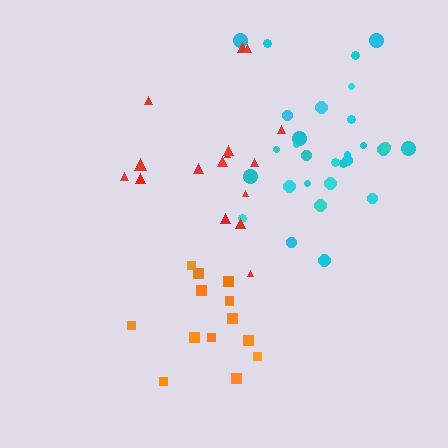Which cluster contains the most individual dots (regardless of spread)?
Cyan (31).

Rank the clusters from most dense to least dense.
cyan, red, orange.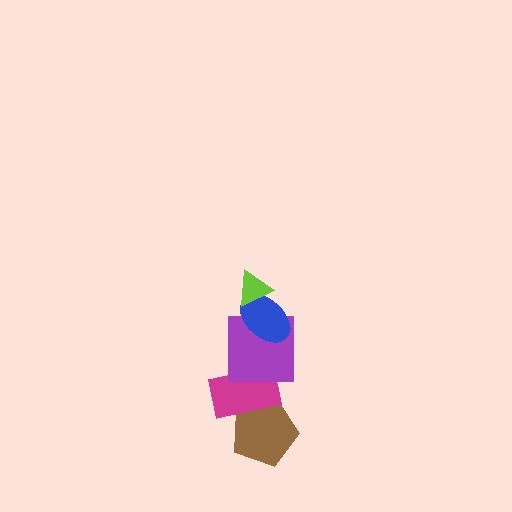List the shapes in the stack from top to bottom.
From top to bottom: the lime triangle, the blue ellipse, the purple square, the magenta rectangle, the brown pentagon.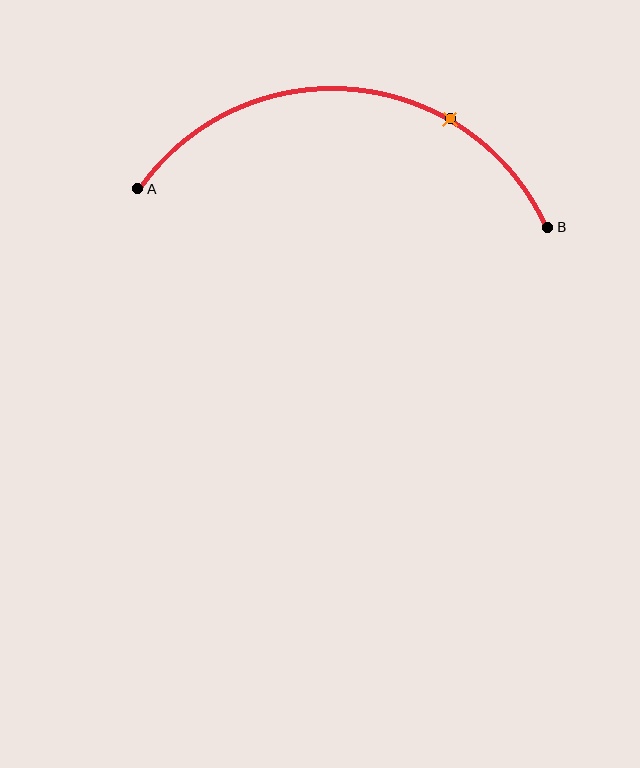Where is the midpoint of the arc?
The arc midpoint is the point on the curve farthest from the straight line joining A and B. It sits above that line.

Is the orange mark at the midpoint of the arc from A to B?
No. The orange mark lies on the arc but is closer to endpoint B. The arc midpoint would be at the point on the curve equidistant along the arc from both A and B.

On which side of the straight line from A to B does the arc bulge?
The arc bulges above the straight line connecting A and B.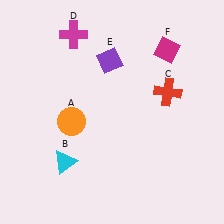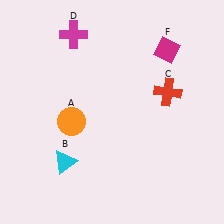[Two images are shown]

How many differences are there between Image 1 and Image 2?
There is 1 difference between the two images.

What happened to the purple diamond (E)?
The purple diamond (E) was removed in Image 2. It was in the top-left area of Image 1.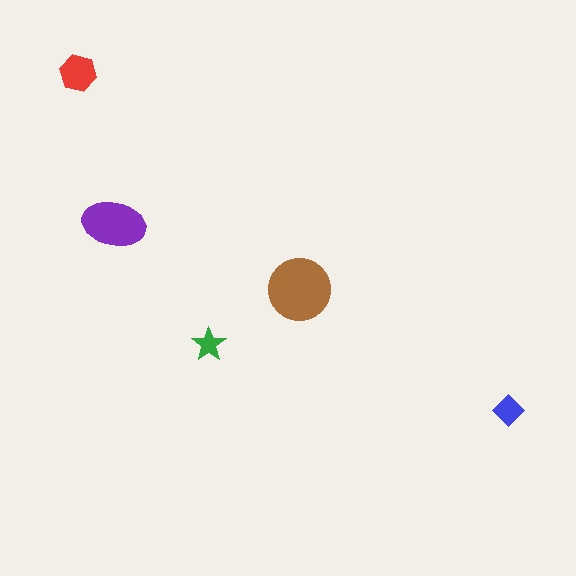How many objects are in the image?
There are 5 objects in the image.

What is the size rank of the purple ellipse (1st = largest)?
2nd.